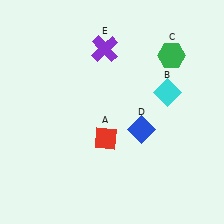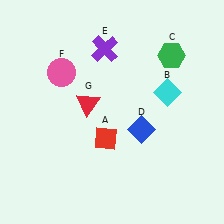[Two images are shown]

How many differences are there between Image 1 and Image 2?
There are 2 differences between the two images.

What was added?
A pink circle (F), a red triangle (G) were added in Image 2.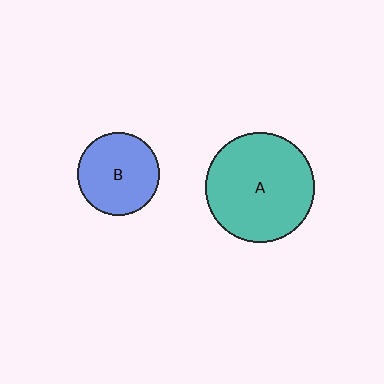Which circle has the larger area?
Circle A (teal).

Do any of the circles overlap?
No, none of the circles overlap.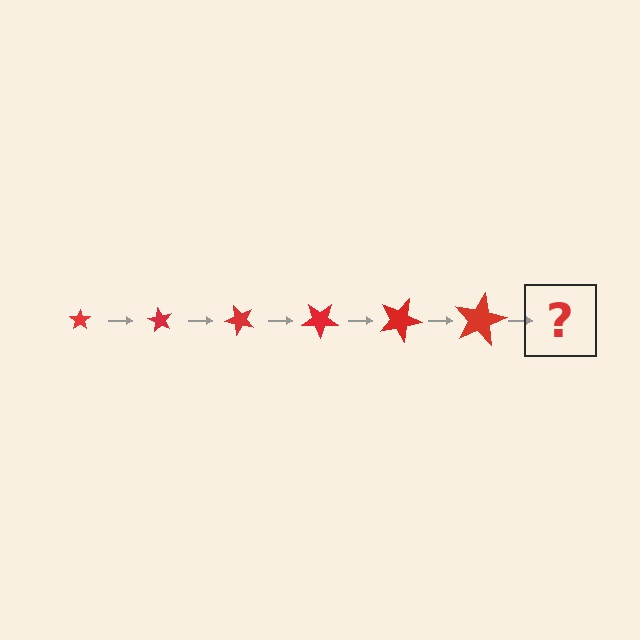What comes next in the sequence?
The next element should be a star, larger than the previous one and rotated 360 degrees from the start.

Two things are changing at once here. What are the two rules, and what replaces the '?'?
The two rules are that the star grows larger each step and it rotates 60 degrees each step. The '?' should be a star, larger than the previous one and rotated 360 degrees from the start.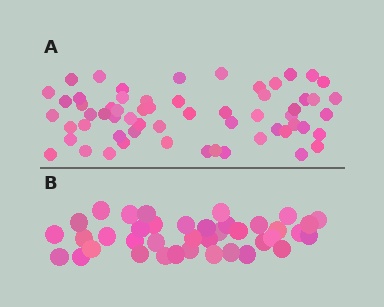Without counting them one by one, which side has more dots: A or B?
Region A (the top region) has more dots.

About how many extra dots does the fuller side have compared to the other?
Region A has approximately 20 more dots than region B.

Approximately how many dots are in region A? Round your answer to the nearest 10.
About 60 dots.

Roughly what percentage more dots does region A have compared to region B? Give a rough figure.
About 55% more.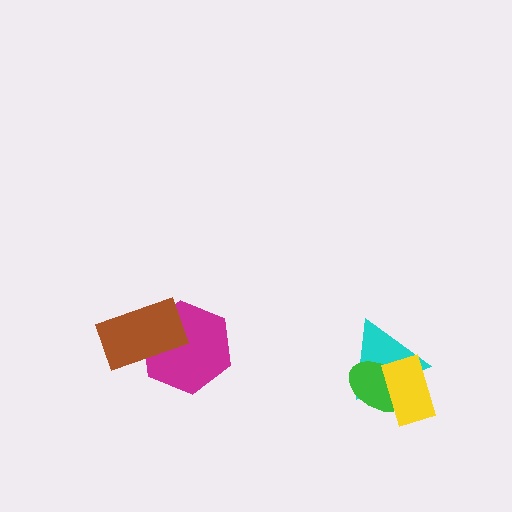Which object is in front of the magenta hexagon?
The brown rectangle is in front of the magenta hexagon.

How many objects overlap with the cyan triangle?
2 objects overlap with the cyan triangle.